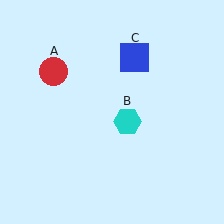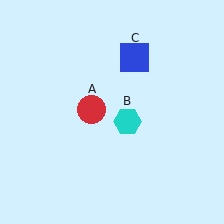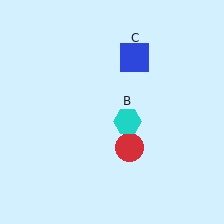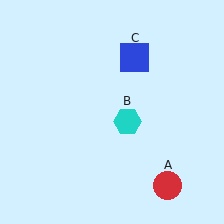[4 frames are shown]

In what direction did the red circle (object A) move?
The red circle (object A) moved down and to the right.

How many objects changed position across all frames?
1 object changed position: red circle (object A).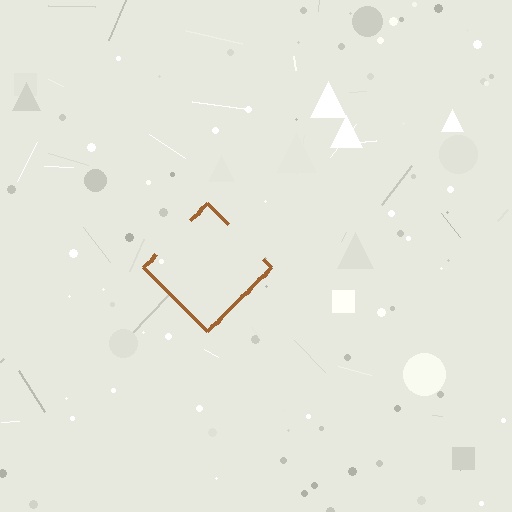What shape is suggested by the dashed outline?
The dashed outline suggests a diamond.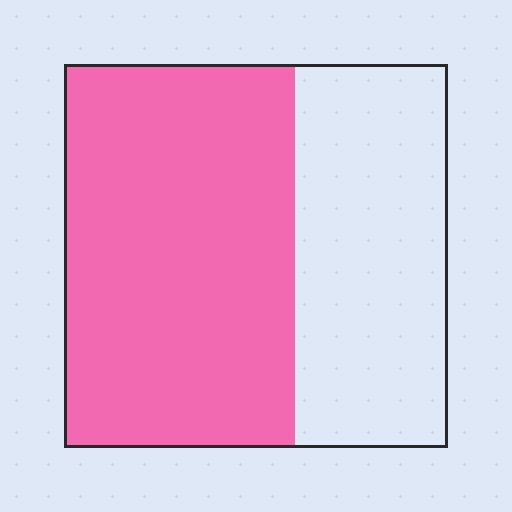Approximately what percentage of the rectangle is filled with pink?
Approximately 60%.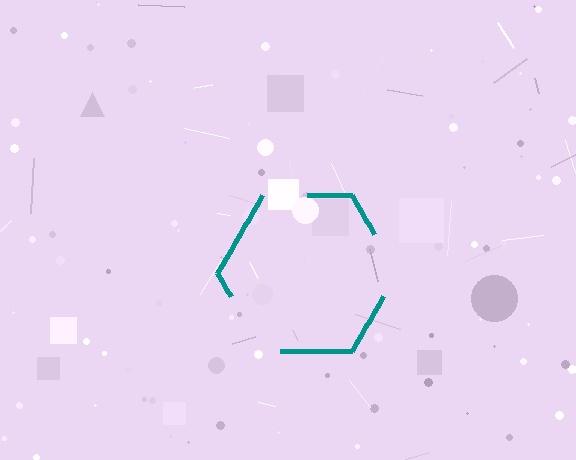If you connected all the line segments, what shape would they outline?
They would outline a hexagon.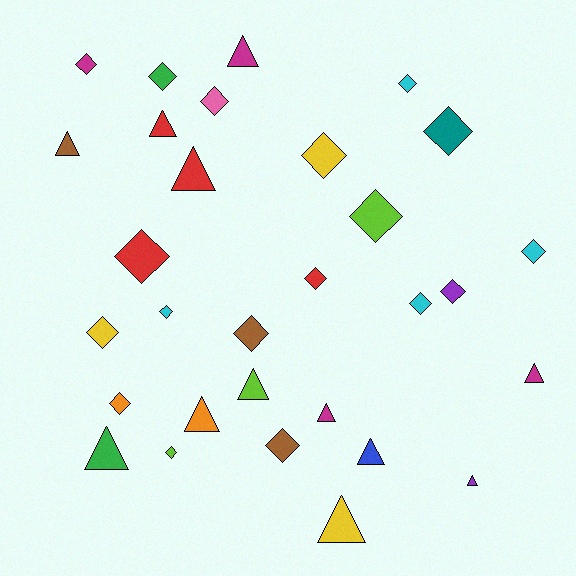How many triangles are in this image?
There are 12 triangles.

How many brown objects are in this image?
There are 3 brown objects.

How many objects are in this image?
There are 30 objects.